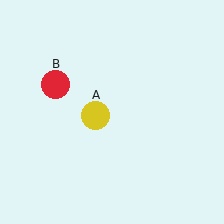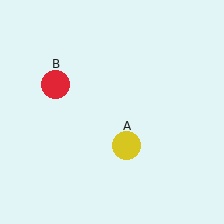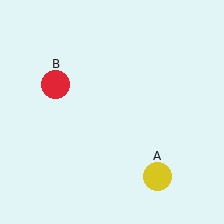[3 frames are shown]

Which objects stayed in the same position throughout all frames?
Red circle (object B) remained stationary.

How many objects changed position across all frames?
1 object changed position: yellow circle (object A).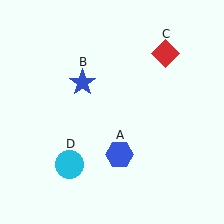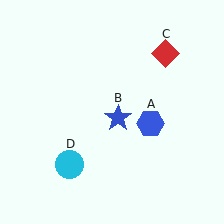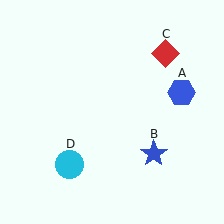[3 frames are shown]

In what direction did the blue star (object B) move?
The blue star (object B) moved down and to the right.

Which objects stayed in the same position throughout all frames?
Red diamond (object C) and cyan circle (object D) remained stationary.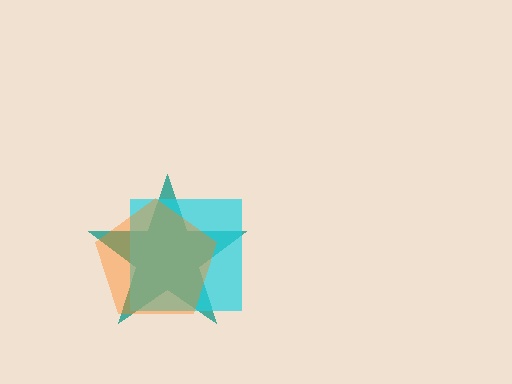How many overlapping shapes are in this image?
There are 3 overlapping shapes in the image.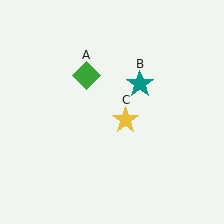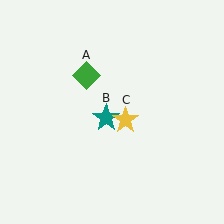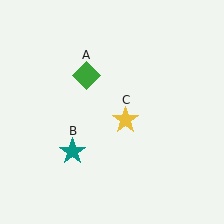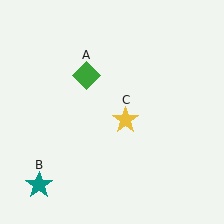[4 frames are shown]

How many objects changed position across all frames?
1 object changed position: teal star (object B).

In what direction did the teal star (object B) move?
The teal star (object B) moved down and to the left.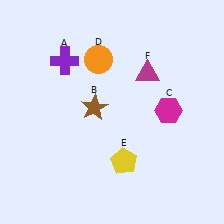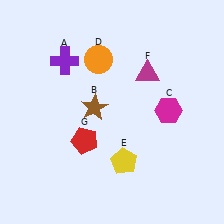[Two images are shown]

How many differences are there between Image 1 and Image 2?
There is 1 difference between the two images.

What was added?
A red pentagon (G) was added in Image 2.